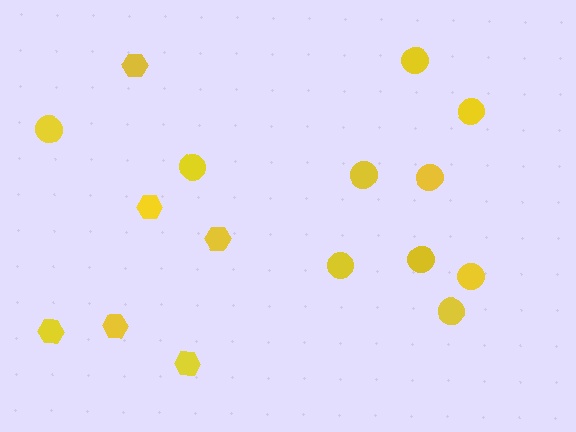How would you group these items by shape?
There are 2 groups: one group of hexagons (6) and one group of circles (10).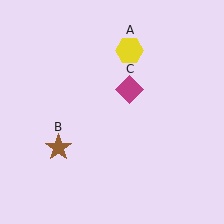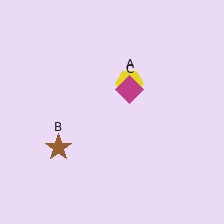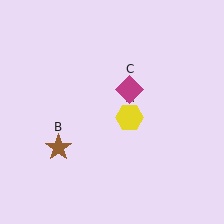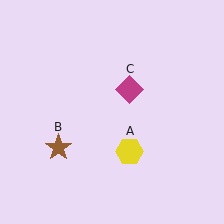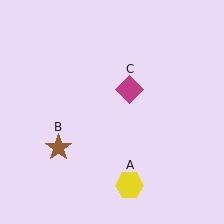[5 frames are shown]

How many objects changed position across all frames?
1 object changed position: yellow hexagon (object A).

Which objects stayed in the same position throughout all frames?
Brown star (object B) and magenta diamond (object C) remained stationary.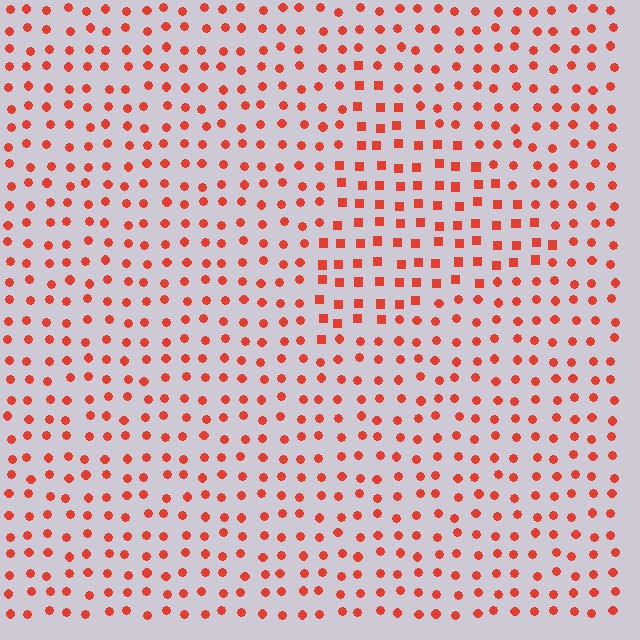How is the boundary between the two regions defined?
The boundary is defined by a change in element shape: squares inside vs. circles outside. All elements share the same color and spacing.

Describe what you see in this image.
The image is filled with small red elements arranged in a uniform grid. A triangle-shaped region contains squares, while the surrounding area contains circles. The boundary is defined purely by the change in element shape.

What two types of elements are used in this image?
The image uses squares inside the triangle region and circles outside it.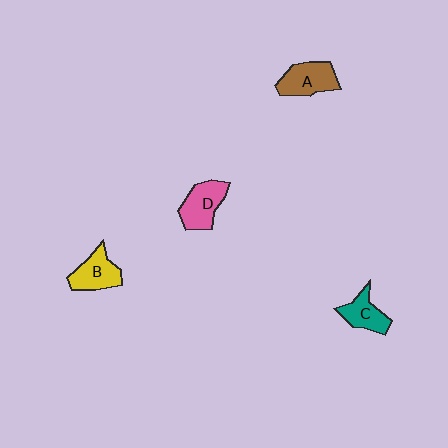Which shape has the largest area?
Shape D (pink).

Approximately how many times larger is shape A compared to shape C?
Approximately 1.3 times.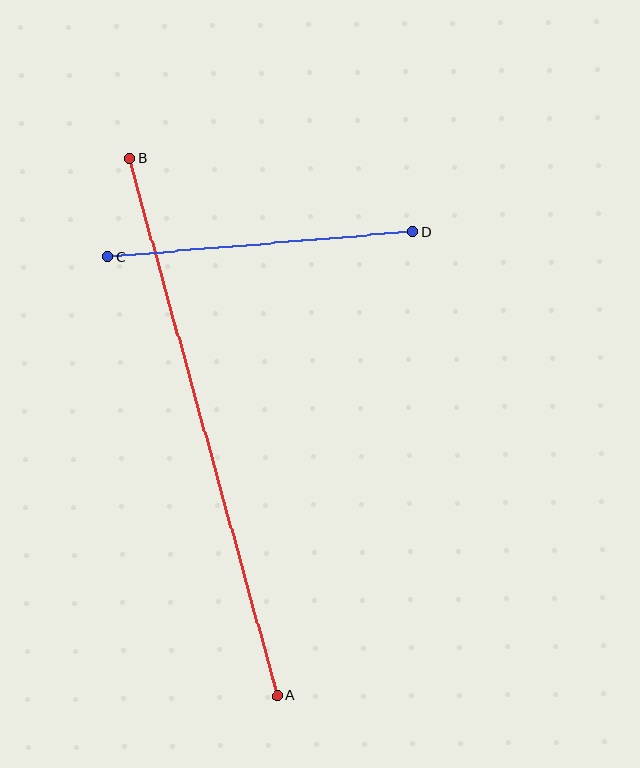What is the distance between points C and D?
The distance is approximately 307 pixels.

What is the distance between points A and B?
The distance is approximately 557 pixels.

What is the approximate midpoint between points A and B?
The midpoint is at approximately (204, 427) pixels.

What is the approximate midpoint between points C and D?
The midpoint is at approximately (260, 244) pixels.